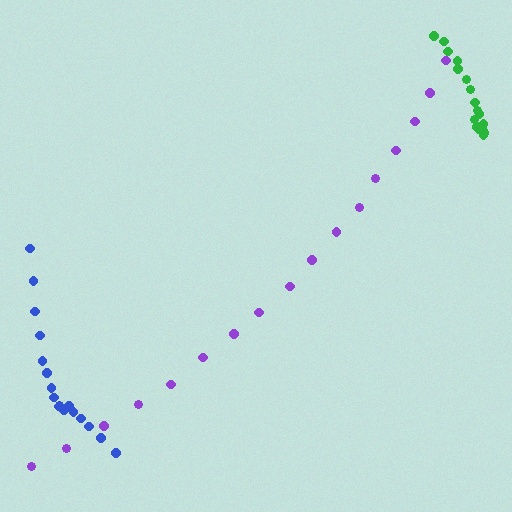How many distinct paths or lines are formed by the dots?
There are 3 distinct paths.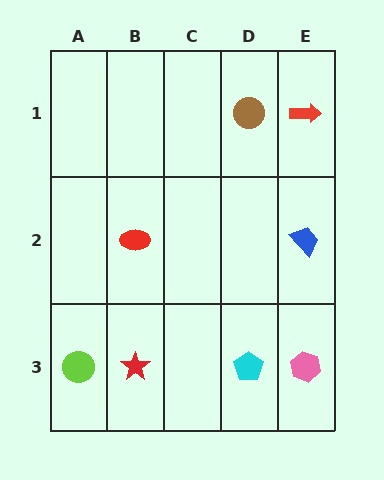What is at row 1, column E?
A red arrow.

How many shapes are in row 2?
2 shapes.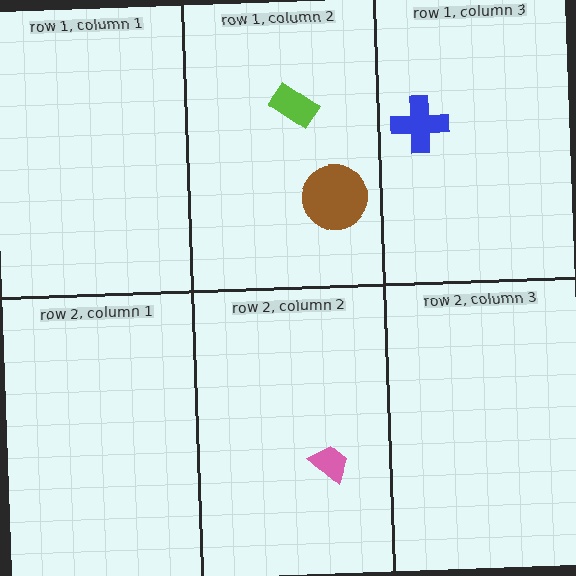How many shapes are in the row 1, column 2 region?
2.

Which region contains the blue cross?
The row 1, column 3 region.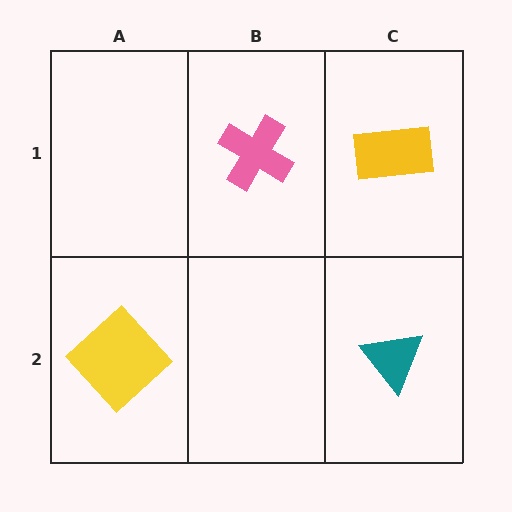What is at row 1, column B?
A pink cross.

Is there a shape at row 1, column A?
No, that cell is empty.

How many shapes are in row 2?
2 shapes.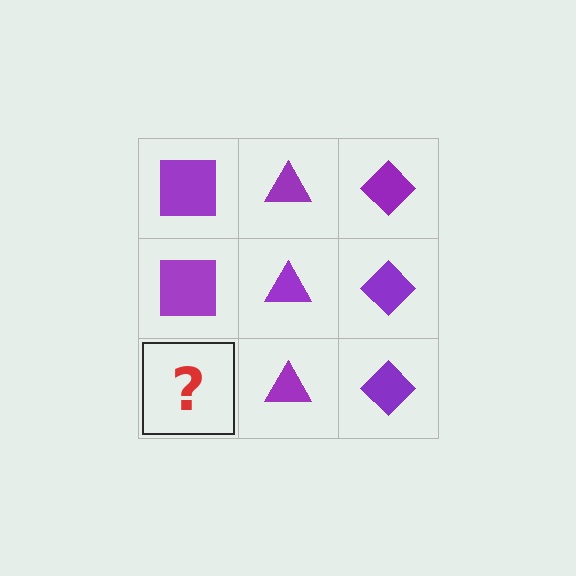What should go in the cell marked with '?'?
The missing cell should contain a purple square.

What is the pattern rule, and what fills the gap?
The rule is that each column has a consistent shape. The gap should be filled with a purple square.